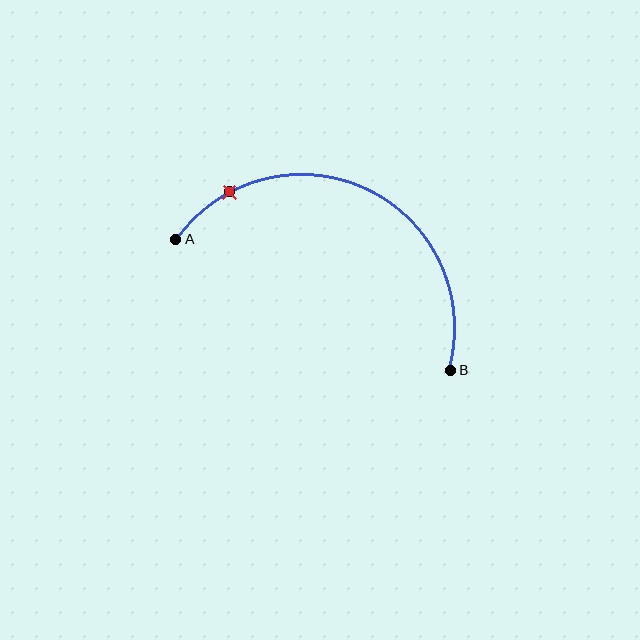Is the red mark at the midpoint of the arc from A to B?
No. The red mark lies on the arc but is closer to endpoint A. The arc midpoint would be at the point on the curve equidistant along the arc from both A and B.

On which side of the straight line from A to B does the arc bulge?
The arc bulges above the straight line connecting A and B.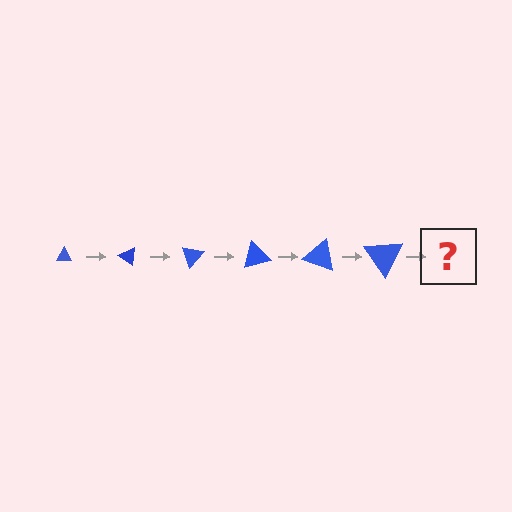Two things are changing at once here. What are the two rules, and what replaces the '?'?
The two rules are that the triangle grows larger each step and it rotates 35 degrees each step. The '?' should be a triangle, larger than the previous one and rotated 210 degrees from the start.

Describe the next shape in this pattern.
It should be a triangle, larger than the previous one and rotated 210 degrees from the start.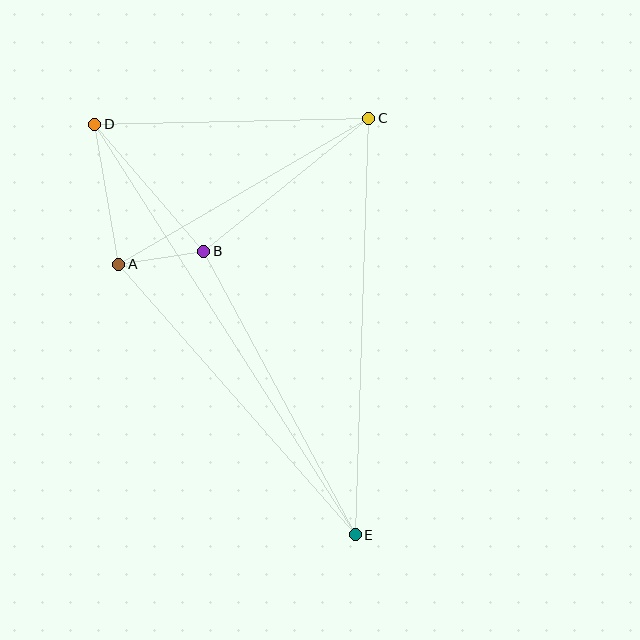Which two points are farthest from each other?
Points D and E are farthest from each other.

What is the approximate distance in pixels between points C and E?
The distance between C and E is approximately 417 pixels.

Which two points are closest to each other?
Points A and B are closest to each other.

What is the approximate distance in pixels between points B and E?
The distance between B and E is approximately 322 pixels.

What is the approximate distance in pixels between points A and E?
The distance between A and E is approximately 359 pixels.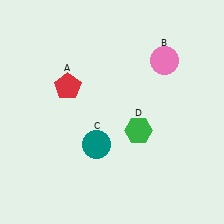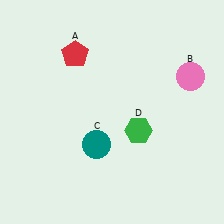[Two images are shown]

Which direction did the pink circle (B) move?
The pink circle (B) moved right.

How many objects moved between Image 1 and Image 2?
2 objects moved between the two images.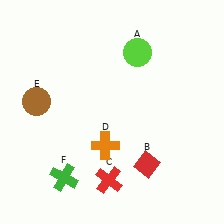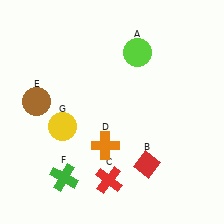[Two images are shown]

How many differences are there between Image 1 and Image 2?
There is 1 difference between the two images.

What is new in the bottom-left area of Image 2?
A yellow circle (G) was added in the bottom-left area of Image 2.